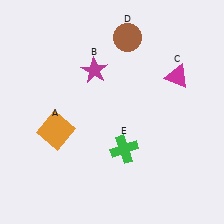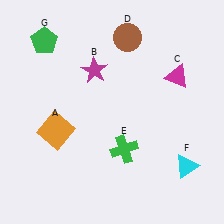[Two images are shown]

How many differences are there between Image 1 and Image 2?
There are 2 differences between the two images.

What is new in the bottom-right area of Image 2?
A cyan triangle (F) was added in the bottom-right area of Image 2.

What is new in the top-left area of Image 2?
A green pentagon (G) was added in the top-left area of Image 2.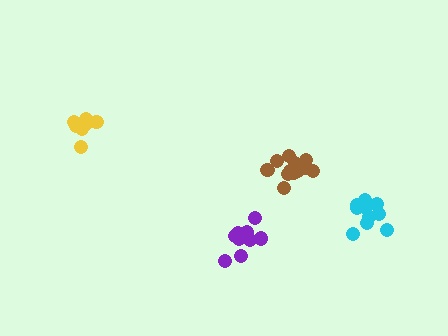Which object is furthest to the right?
The cyan cluster is rightmost.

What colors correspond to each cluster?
The clusters are colored: purple, brown, cyan, yellow.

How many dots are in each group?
Group 1: 9 dots, Group 2: 12 dots, Group 3: 10 dots, Group 4: 7 dots (38 total).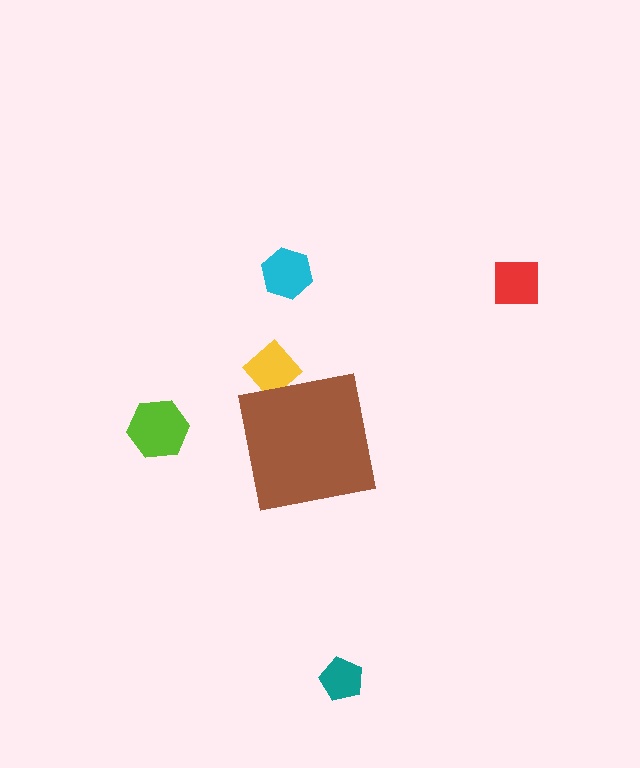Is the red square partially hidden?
No, the red square is fully visible.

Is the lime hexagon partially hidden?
No, the lime hexagon is fully visible.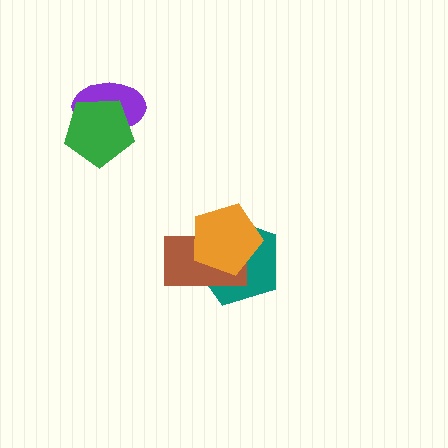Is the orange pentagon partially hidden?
No, no other shape covers it.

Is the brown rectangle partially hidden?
Yes, it is partially covered by another shape.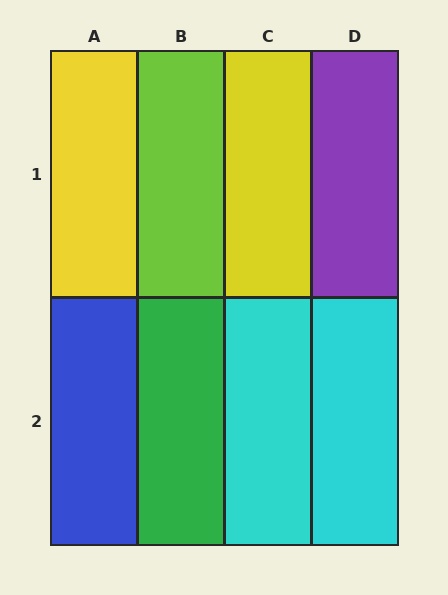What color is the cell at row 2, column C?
Cyan.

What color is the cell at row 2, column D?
Cyan.